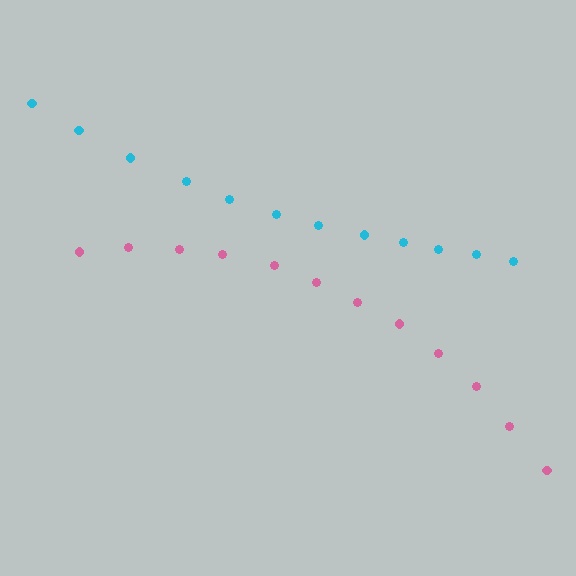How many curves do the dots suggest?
There are 2 distinct paths.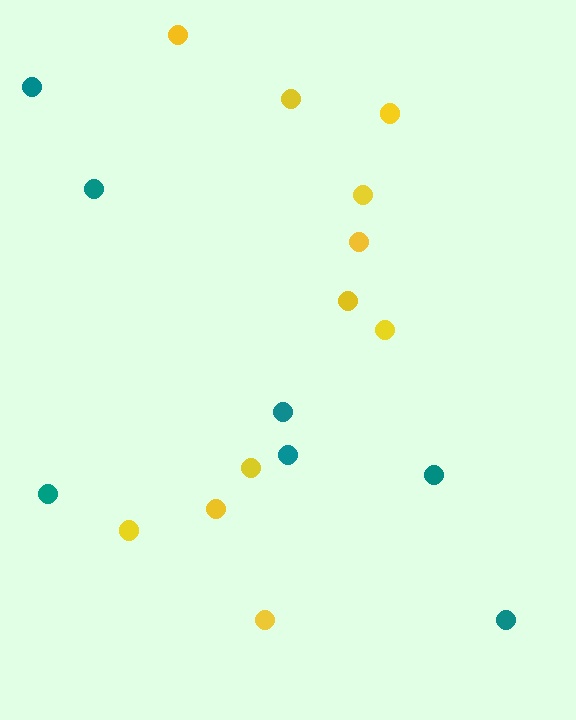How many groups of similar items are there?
There are 2 groups: one group of yellow circles (11) and one group of teal circles (7).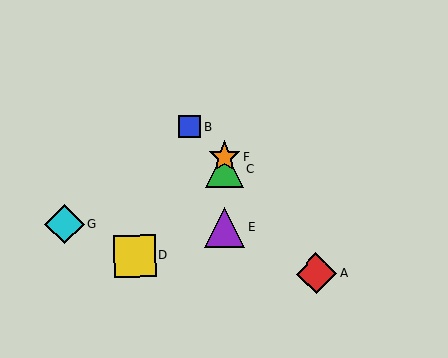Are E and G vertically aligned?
No, E is at x≈225 and G is at x≈65.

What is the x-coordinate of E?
Object E is at x≈225.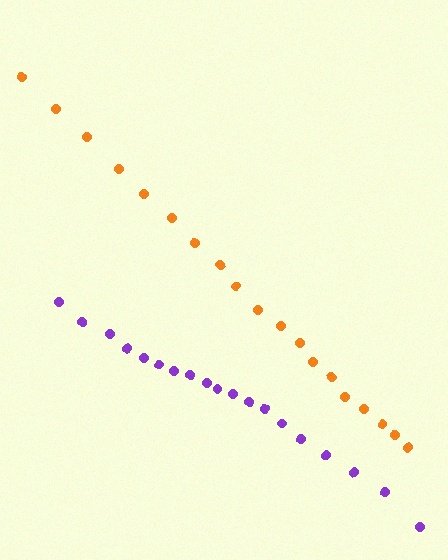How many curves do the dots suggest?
There are 2 distinct paths.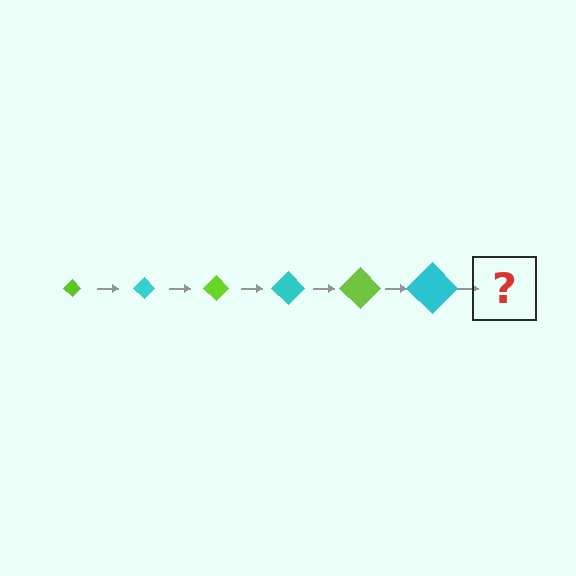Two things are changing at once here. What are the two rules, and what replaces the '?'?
The two rules are that the diamond grows larger each step and the color cycles through lime and cyan. The '?' should be a lime diamond, larger than the previous one.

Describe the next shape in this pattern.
It should be a lime diamond, larger than the previous one.